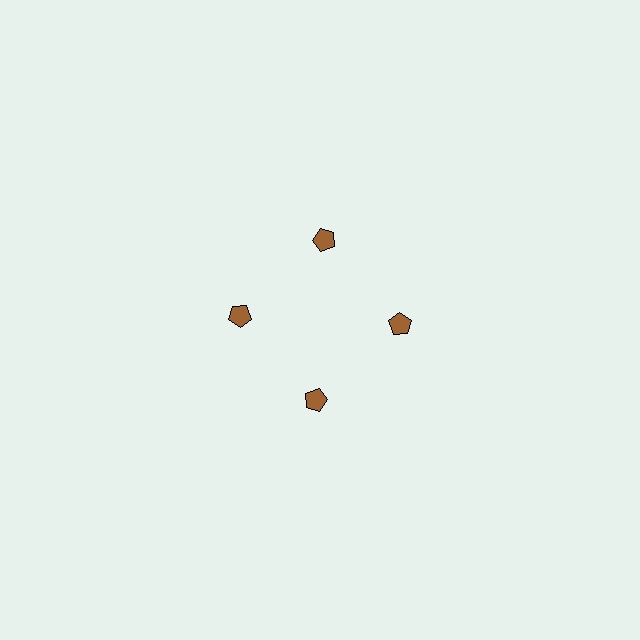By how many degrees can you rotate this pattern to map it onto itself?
The pattern maps onto itself every 90 degrees of rotation.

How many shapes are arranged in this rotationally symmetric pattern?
There are 4 shapes, arranged in 4 groups of 1.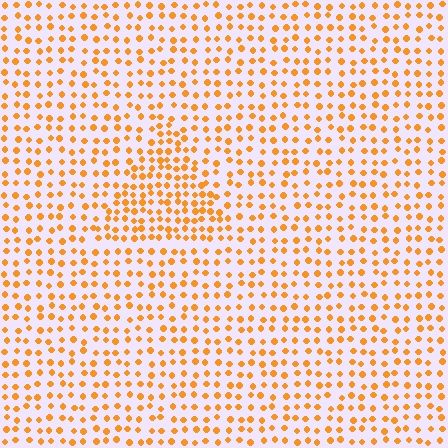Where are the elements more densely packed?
The elements are more densely packed inside the triangle boundary.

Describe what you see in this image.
The image contains small orange elements arranged at two different densities. A triangle-shaped region is visible where the elements are more densely packed than the surrounding area.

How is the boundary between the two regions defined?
The boundary is defined by a change in element density (approximately 1.7x ratio). All elements are the same color, size, and shape.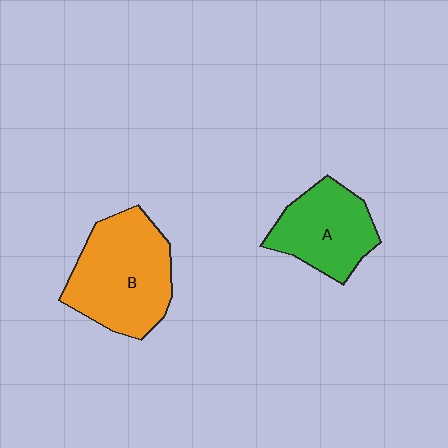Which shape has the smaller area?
Shape A (green).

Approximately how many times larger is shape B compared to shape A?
Approximately 1.4 times.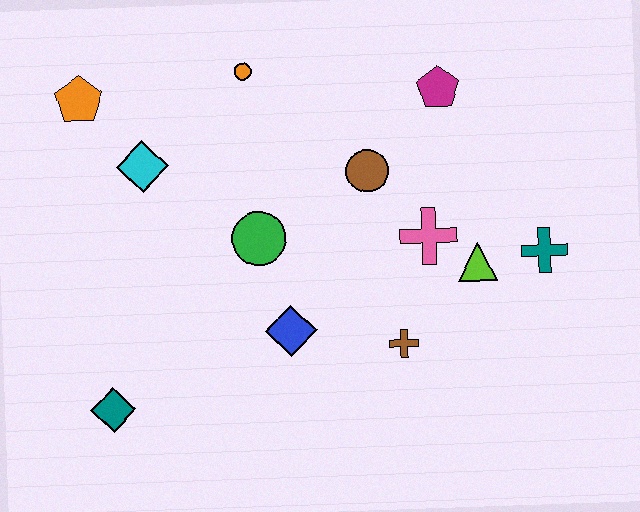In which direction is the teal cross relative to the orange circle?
The teal cross is to the right of the orange circle.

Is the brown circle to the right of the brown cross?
No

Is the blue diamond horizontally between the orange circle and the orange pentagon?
No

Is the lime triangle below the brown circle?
Yes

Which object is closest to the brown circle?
The pink cross is closest to the brown circle.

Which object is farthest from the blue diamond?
The orange pentagon is farthest from the blue diamond.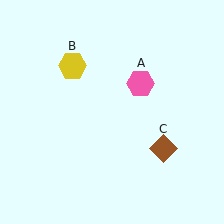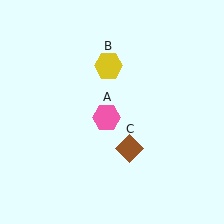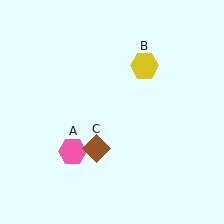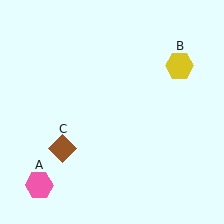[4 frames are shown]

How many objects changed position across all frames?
3 objects changed position: pink hexagon (object A), yellow hexagon (object B), brown diamond (object C).